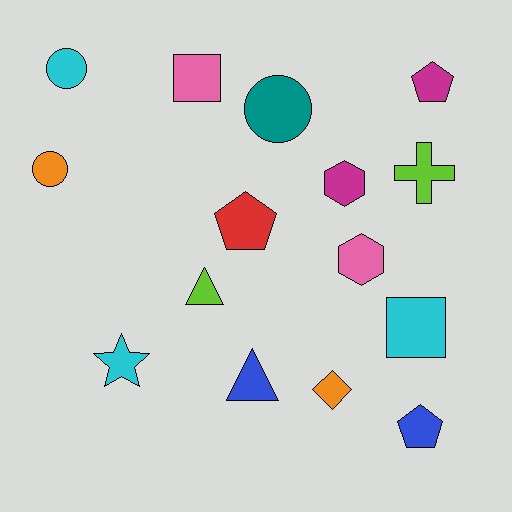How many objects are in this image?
There are 15 objects.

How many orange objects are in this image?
There are 2 orange objects.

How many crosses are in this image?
There is 1 cross.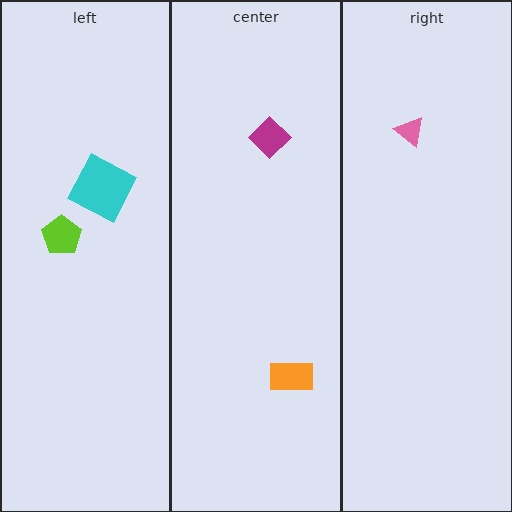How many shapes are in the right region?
1.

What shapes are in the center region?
The orange rectangle, the magenta diamond.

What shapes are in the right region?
The pink triangle.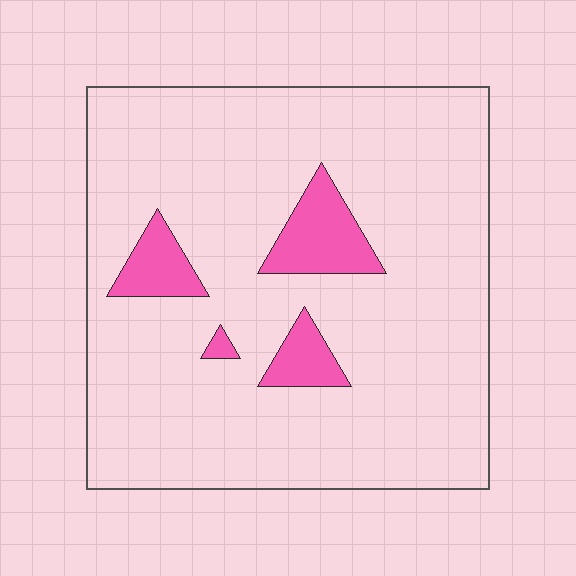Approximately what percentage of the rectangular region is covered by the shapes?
Approximately 10%.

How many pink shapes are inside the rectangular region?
4.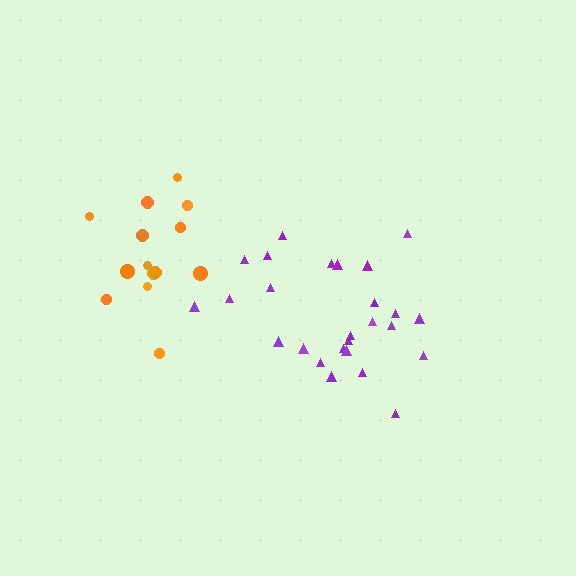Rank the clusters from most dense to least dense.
orange, purple.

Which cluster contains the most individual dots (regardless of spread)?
Purple (26).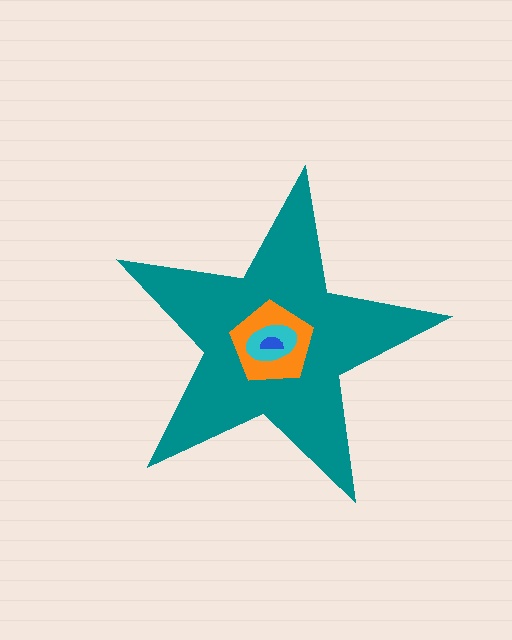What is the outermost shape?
The teal star.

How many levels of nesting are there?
4.